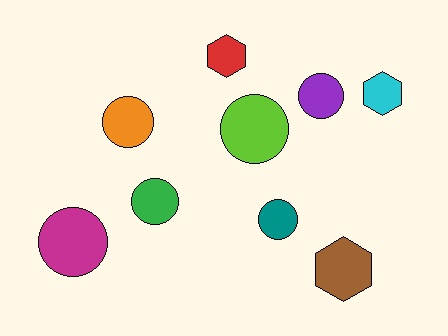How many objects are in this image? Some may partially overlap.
There are 9 objects.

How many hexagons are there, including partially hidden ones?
There are 3 hexagons.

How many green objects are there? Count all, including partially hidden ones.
There is 1 green object.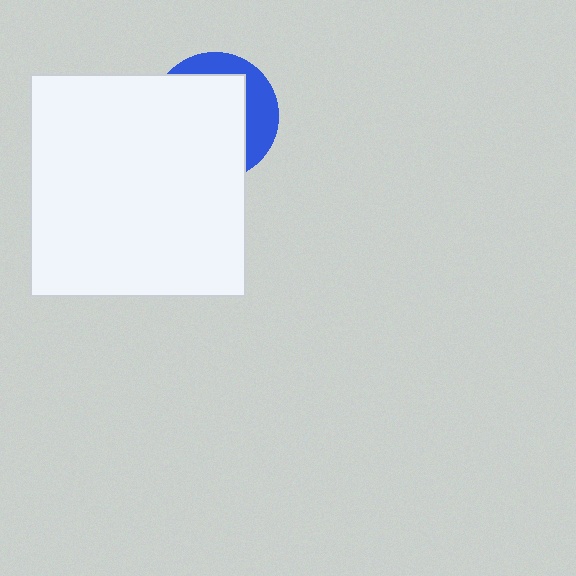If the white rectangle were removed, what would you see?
You would see the complete blue circle.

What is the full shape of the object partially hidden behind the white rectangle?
The partially hidden object is a blue circle.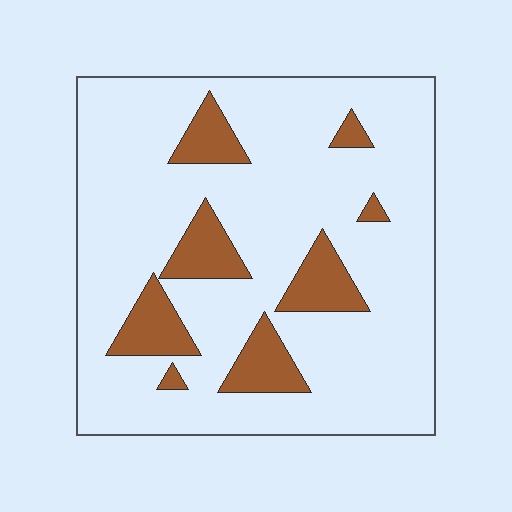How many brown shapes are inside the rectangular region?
8.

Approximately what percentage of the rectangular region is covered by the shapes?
Approximately 15%.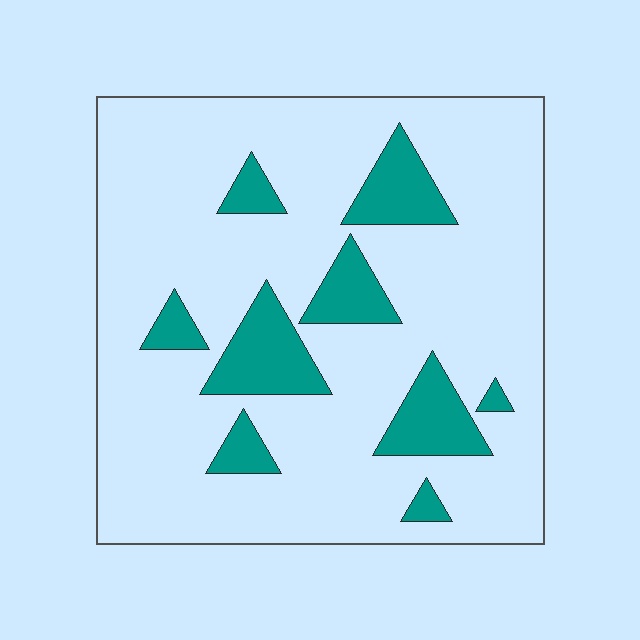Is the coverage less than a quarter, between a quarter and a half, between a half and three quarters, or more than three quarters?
Less than a quarter.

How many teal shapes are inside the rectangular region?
9.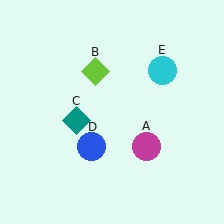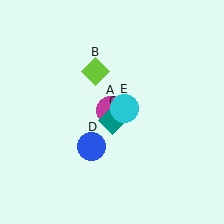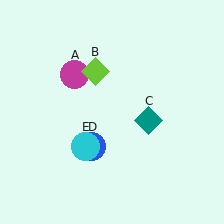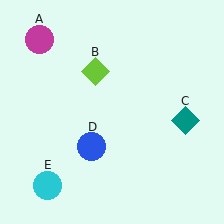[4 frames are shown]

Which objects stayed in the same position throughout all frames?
Lime diamond (object B) and blue circle (object D) remained stationary.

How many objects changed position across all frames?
3 objects changed position: magenta circle (object A), teal diamond (object C), cyan circle (object E).